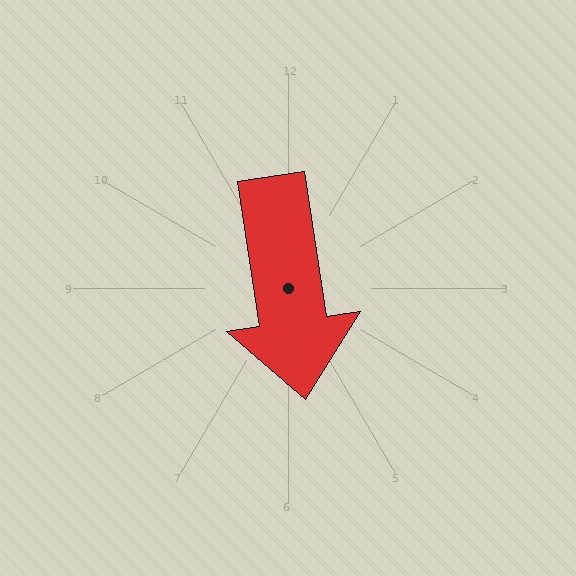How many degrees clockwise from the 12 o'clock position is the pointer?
Approximately 171 degrees.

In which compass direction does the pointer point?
South.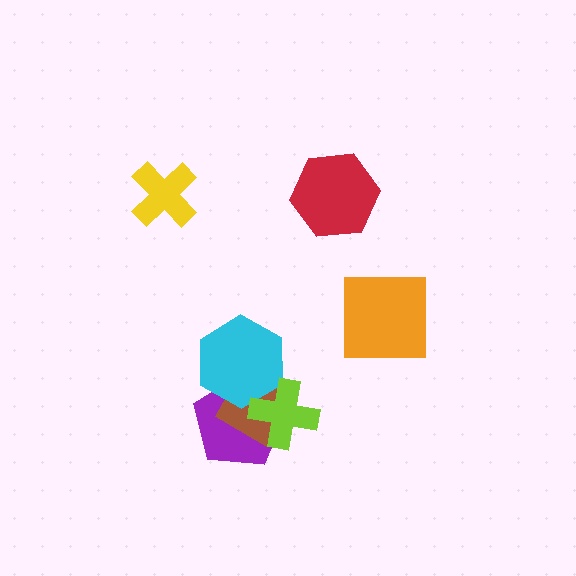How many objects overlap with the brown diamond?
3 objects overlap with the brown diamond.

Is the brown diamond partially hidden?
Yes, it is partially covered by another shape.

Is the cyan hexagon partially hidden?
Yes, it is partially covered by another shape.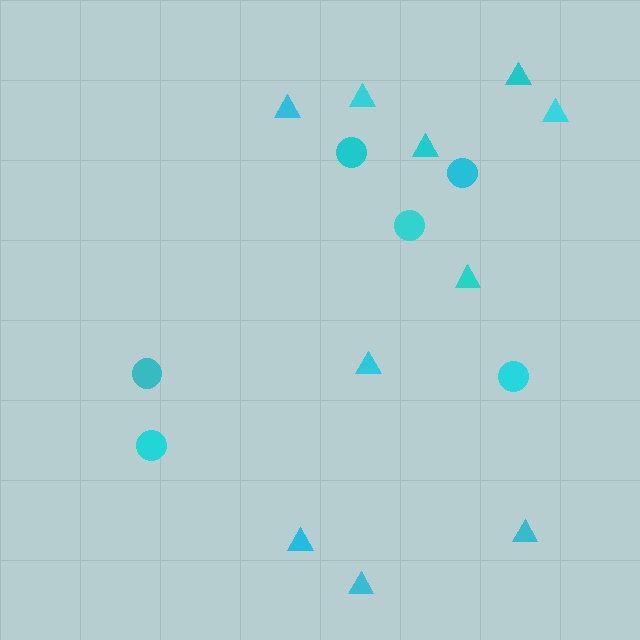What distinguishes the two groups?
There are 2 groups: one group of circles (6) and one group of triangles (10).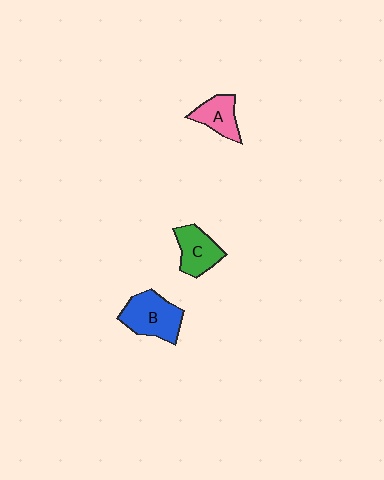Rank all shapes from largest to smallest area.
From largest to smallest: B (blue), C (green), A (pink).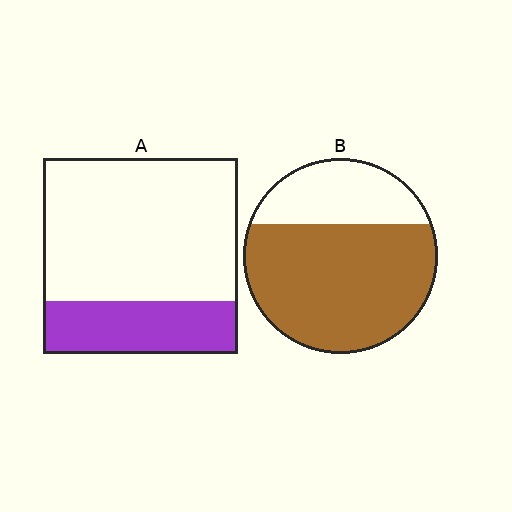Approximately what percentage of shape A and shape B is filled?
A is approximately 25% and B is approximately 70%.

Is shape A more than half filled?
No.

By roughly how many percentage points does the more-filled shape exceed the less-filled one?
By roughly 45 percentage points (B over A).